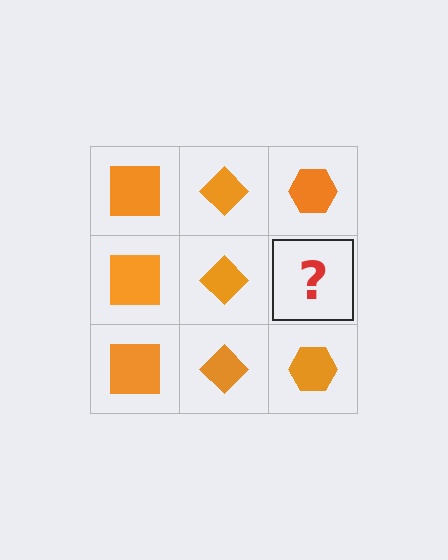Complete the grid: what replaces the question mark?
The question mark should be replaced with an orange hexagon.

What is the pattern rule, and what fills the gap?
The rule is that each column has a consistent shape. The gap should be filled with an orange hexagon.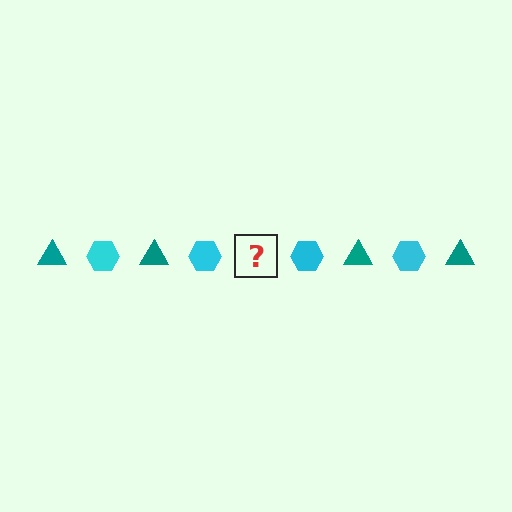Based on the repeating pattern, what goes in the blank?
The blank should be a teal triangle.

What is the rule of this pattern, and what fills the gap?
The rule is that the pattern alternates between teal triangle and cyan hexagon. The gap should be filled with a teal triangle.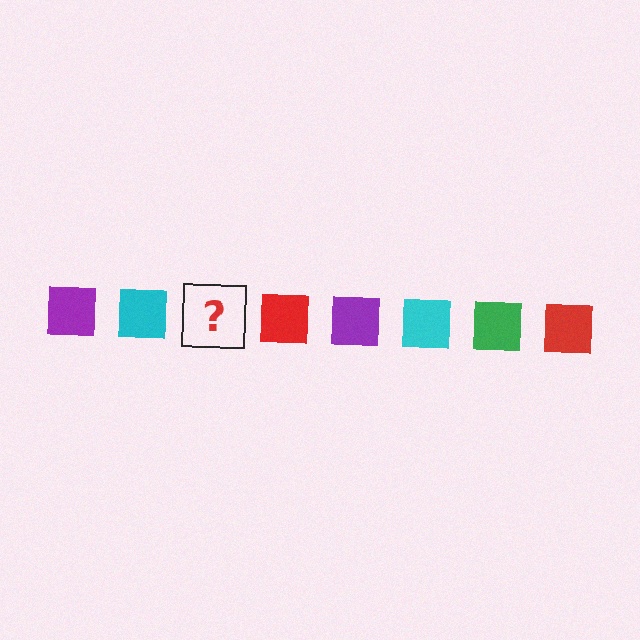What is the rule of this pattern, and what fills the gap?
The rule is that the pattern cycles through purple, cyan, green, red squares. The gap should be filled with a green square.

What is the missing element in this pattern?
The missing element is a green square.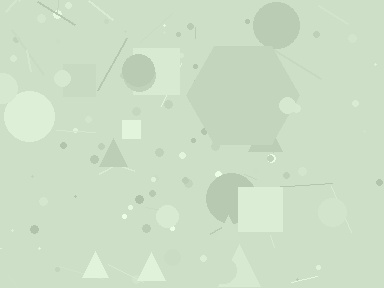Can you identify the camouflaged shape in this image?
The camouflaged shape is a hexagon.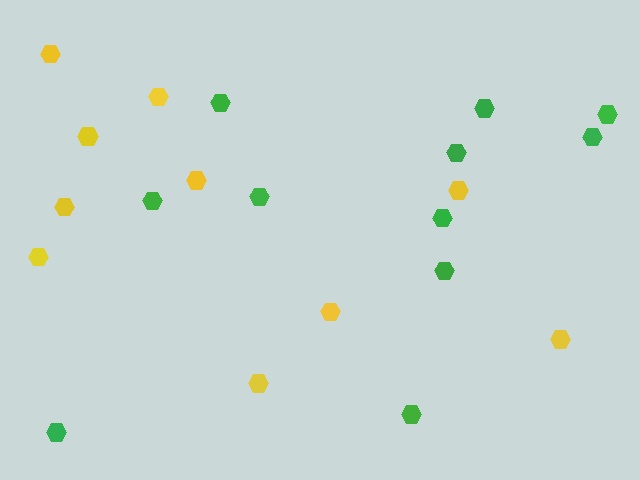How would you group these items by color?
There are 2 groups: one group of green hexagons (11) and one group of yellow hexagons (10).